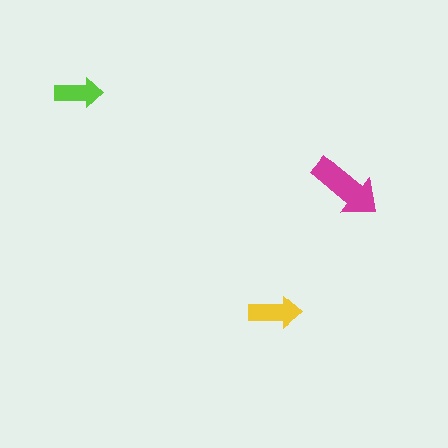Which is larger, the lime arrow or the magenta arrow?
The magenta one.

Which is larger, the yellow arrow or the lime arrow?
The yellow one.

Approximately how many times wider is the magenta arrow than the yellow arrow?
About 1.5 times wider.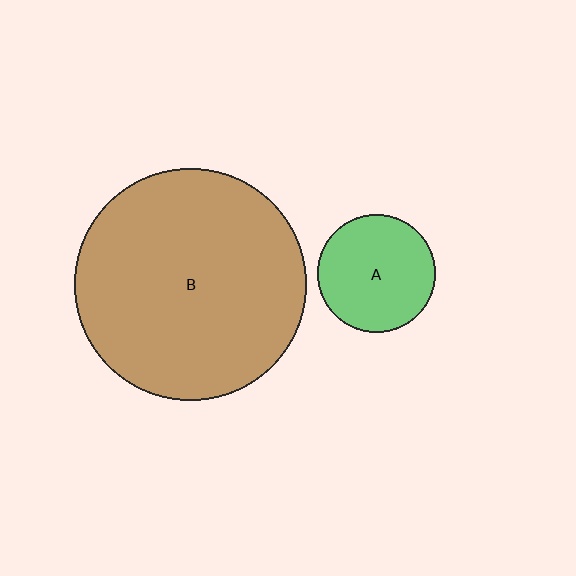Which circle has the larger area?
Circle B (brown).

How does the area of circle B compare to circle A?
Approximately 3.9 times.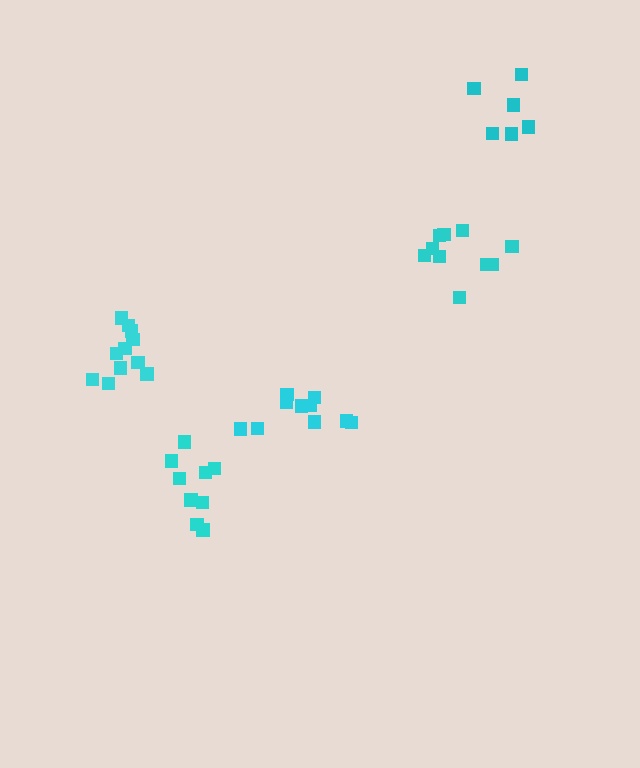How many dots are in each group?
Group 1: 9 dots, Group 2: 11 dots, Group 3: 6 dots, Group 4: 10 dots, Group 5: 10 dots (46 total).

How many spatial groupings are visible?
There are 5 spatial groupings.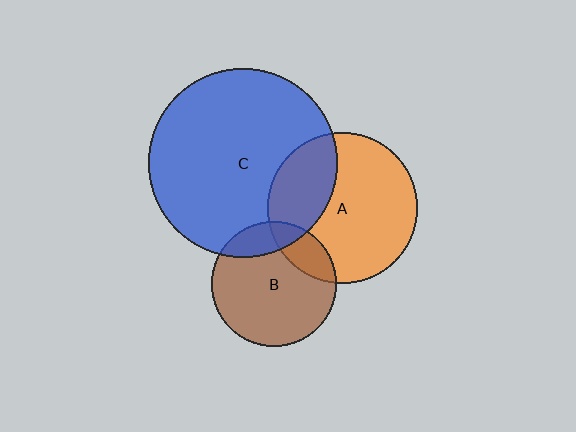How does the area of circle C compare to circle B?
Approximately 2.3 times.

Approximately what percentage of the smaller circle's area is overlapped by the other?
Approximately 15%.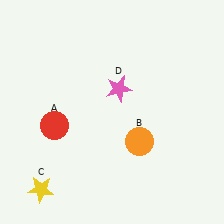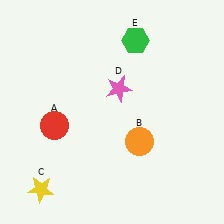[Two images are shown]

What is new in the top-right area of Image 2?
A green hexagon (E) was added in the top-right area of Image 2.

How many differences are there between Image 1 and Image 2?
There is 1 difference between the two images.